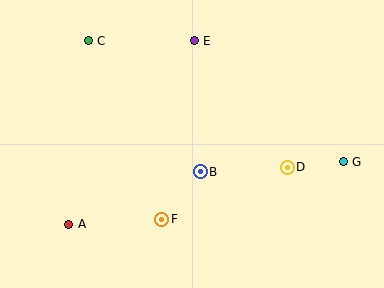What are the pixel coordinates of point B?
Point B is at (200, 172).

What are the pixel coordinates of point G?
Point G is at (343, 162).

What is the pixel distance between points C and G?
The distance between C and G is 282 pixels.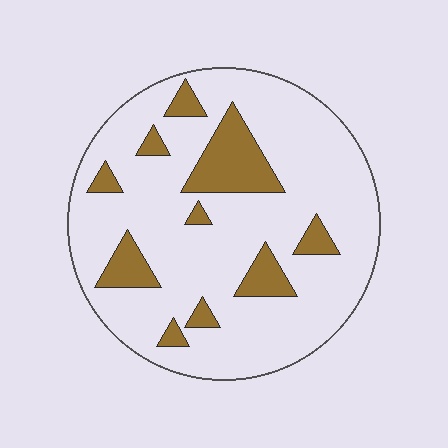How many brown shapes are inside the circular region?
10.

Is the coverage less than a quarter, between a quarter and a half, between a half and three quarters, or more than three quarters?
Less than a quarter.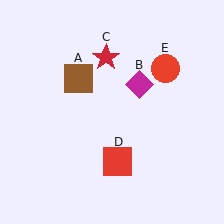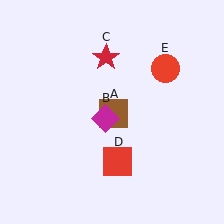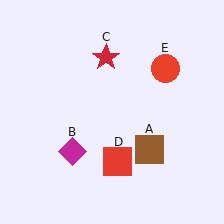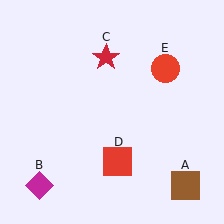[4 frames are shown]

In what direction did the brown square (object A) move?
The brown square (object A) moved down and to the right.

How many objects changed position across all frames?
2 objects changed position: brown square (object A), magenta diamond (object B).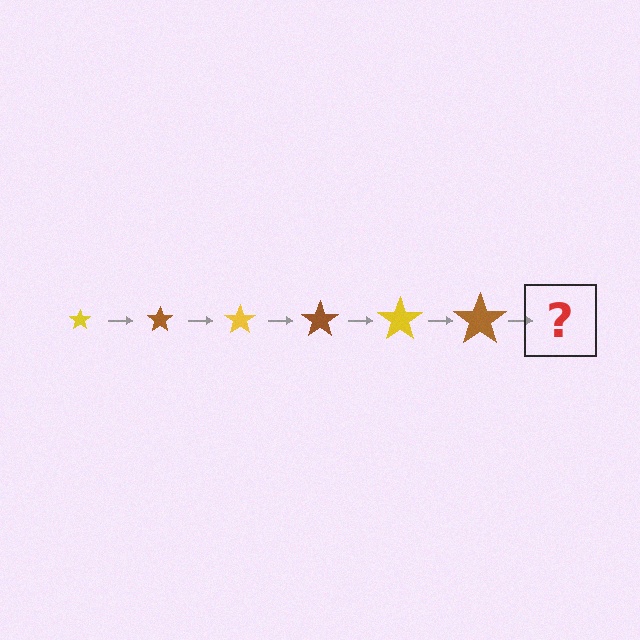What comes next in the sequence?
The next element should be a yellow star, larger than the previous one.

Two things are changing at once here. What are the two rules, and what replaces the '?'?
The two rules are that the star grows larger each step and the color cycles through yellow and brown. The '?' should be a yellow star, larger than the previous one.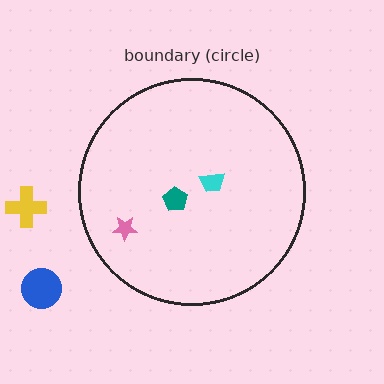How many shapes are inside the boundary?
3 inside, 2 outside.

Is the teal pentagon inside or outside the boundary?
Inside.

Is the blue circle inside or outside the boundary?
Outside.